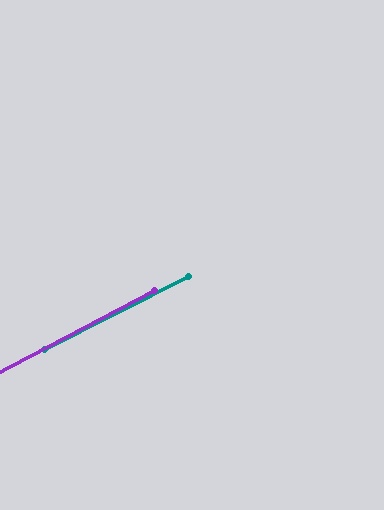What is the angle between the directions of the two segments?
Approximately 1 degree.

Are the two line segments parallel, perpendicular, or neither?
Parallel — their directions differ by only 0.8°.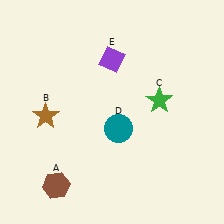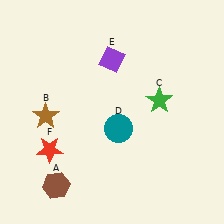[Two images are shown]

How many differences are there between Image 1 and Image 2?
There is 1 difference between the two images.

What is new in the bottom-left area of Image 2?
A red star (F) was added in the bottom-left area of Image 2.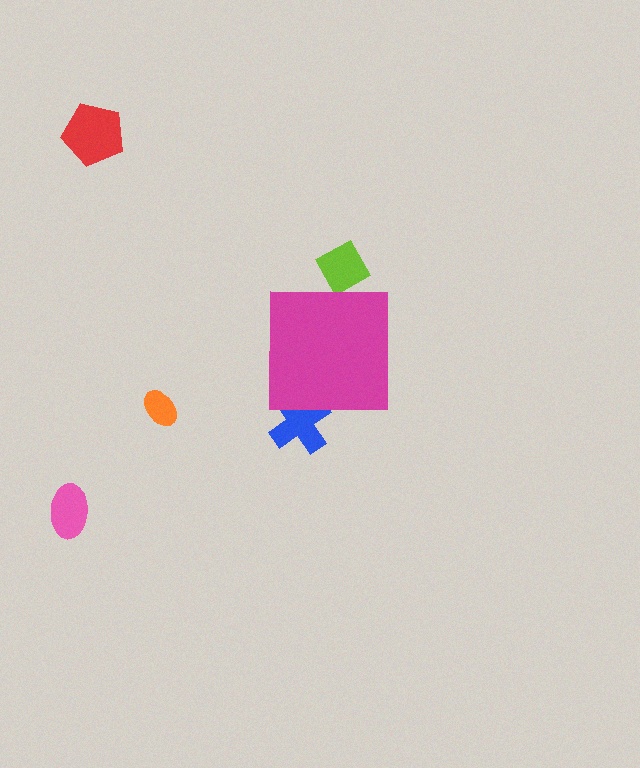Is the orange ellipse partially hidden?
No, the orange ellipse is fully visible.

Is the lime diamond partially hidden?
Yes, the lime diamond is partially hidden behind the magenta square.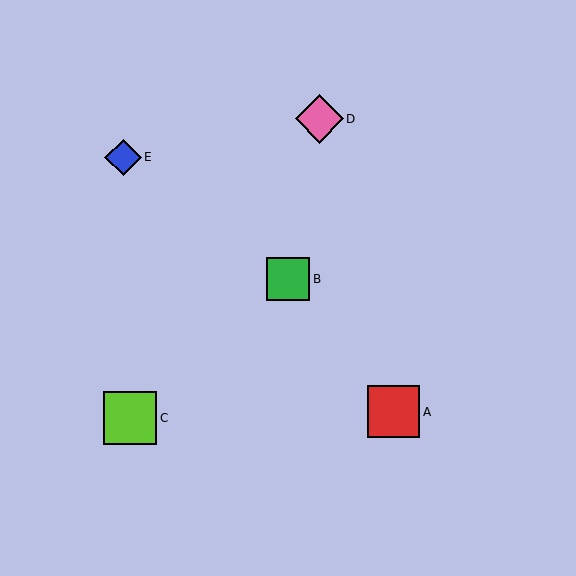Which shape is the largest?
The lime square (labeled C) is the largest.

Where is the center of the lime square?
The center of the lime square is at (130, 418).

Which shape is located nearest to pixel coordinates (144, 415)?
The lime square (labeled C) at (130, 418) is nearest to that location.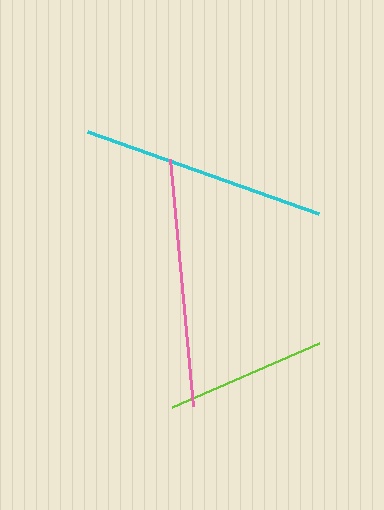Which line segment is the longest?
The pink line is the longest at approximately 248 pixels.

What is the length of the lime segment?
The lime segment is approximately 160 pixels long.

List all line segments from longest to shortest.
From longest to shortest: pink, cyan, lime.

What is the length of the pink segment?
The pink segment is approximately 248 pixels long.